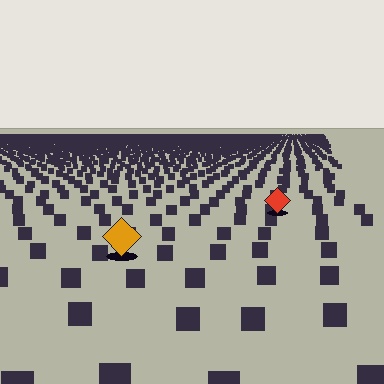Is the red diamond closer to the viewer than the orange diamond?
No. The orange diamond is closer — you can tell from the texture gradient: the ground texture is coarser near it.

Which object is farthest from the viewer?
The red diamond is farthest from the viewer. It appears smaller and the ground texture around it is denser.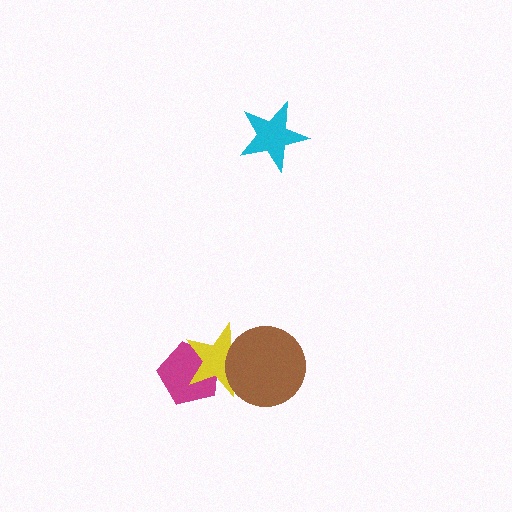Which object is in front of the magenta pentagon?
The yellow star is in front of the magenta pentagon.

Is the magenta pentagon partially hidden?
Yes, it is partially covered by another shape.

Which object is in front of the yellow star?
The brown circle is in front of the yellow star.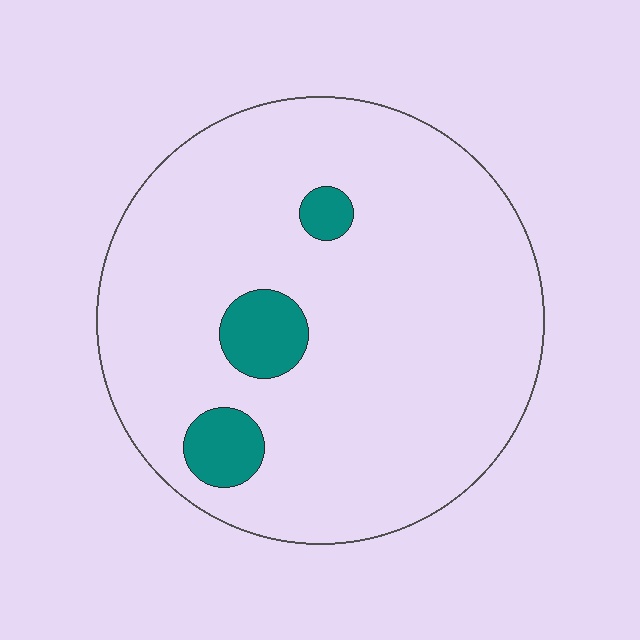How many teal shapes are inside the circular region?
3.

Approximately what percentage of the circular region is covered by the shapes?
Approximately 10%.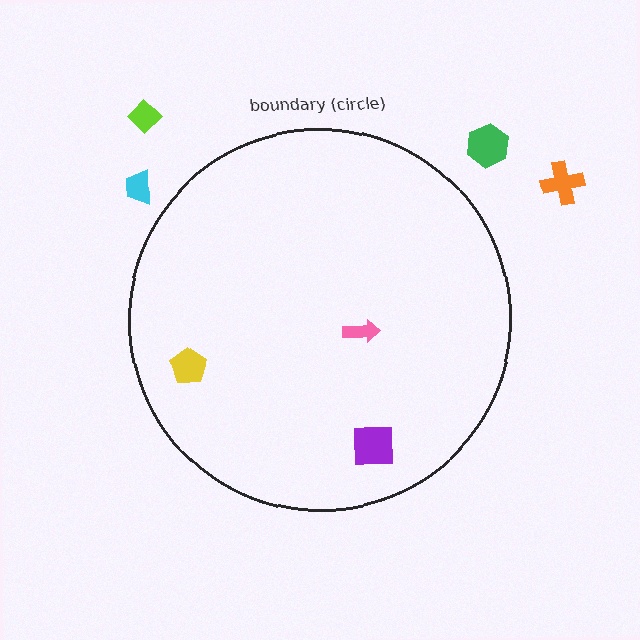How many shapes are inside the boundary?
3 inside, 4 outside.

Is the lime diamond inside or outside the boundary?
Outside.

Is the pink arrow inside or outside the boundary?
Inside.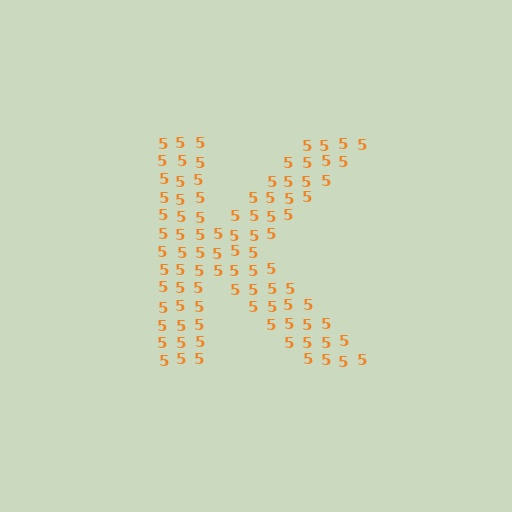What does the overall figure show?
The overall figure shows the letter K.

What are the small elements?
The small elements are digit 5's.